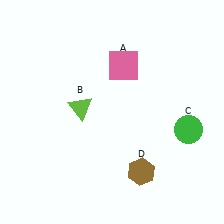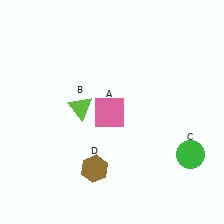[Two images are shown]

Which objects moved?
The objects that moved are: the pink square (A), the green circle (C), the brown hexagon (D).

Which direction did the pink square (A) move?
The pink square (A) moved down.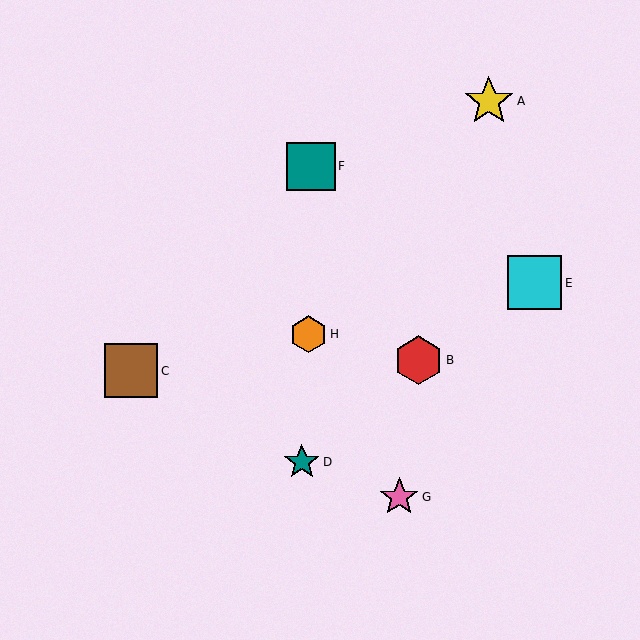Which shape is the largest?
The cyan square (labeled E) is the largest.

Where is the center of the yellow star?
The center of the yellow star is at (489, 101).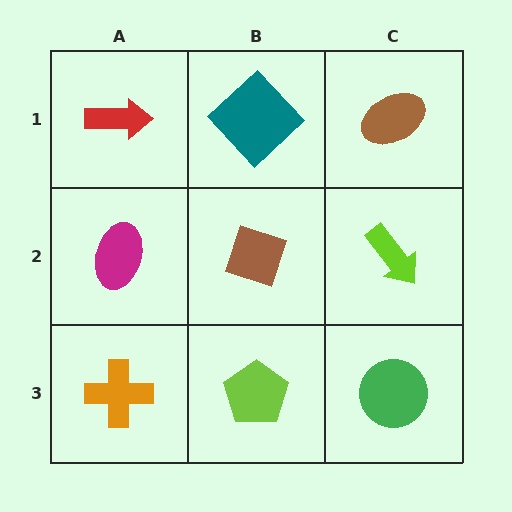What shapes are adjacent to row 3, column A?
A magenta ellipse (row 2, column A), a lime pentagon (row 3, column B).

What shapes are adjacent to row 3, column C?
A lime arrow (row 2, column C), a lime pentagon (row 3, column B).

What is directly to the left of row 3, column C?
A lime pentagon.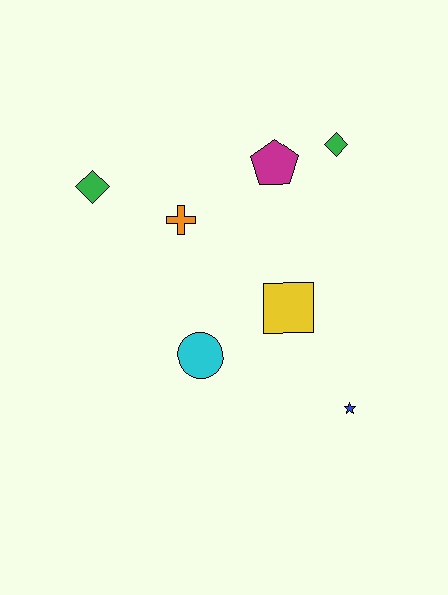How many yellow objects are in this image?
There is 1 yellow object.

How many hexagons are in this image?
There are no hexagons.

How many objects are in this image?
There are 7 objects.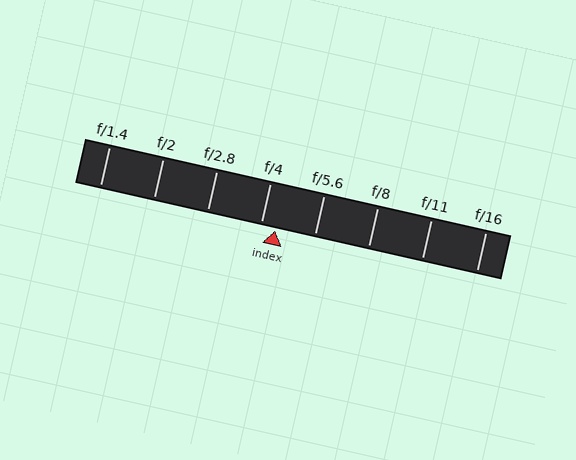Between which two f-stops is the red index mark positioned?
The index mark is between f/4 and f/5.6.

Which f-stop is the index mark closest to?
The index mark is closest to f/4.